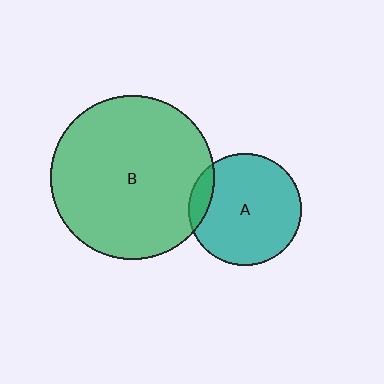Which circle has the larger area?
Circle B (green).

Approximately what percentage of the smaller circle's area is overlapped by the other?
Approximately 10%.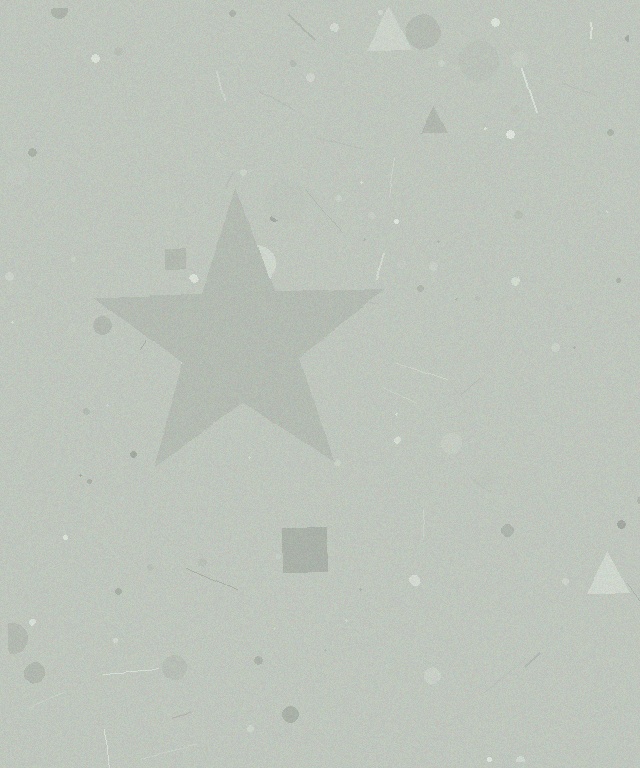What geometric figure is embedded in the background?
A star is embedded in the background.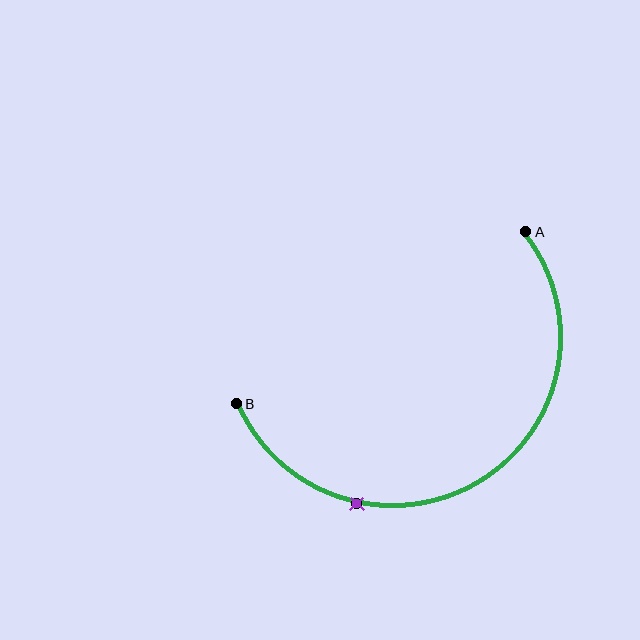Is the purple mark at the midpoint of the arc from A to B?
No. The purple mark lies on the arc but is closer to endpoint B. The arc midpoint would be at the point on the curve equidistant along the arc from both A and B.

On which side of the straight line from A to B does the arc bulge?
The arc bulges below the straight line connecting A and B.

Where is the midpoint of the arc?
The arc midpoint is the point on the curve farthest from the straight line joining A and B. It sits below that line.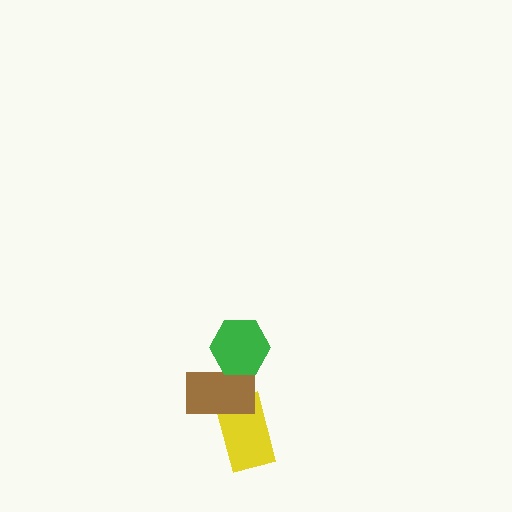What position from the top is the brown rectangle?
The brown rectangle is 2nd from the top.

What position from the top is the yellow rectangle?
The yellow rectangle is 3rd from the top.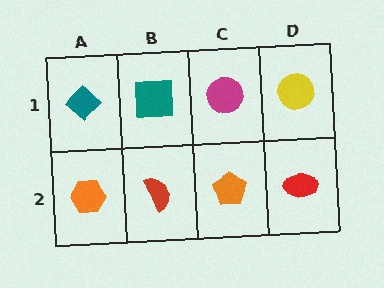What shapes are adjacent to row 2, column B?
A teal square (row 1, column B), an orange hexagon (row 2, column A), an orange pentagon (row 2, column C).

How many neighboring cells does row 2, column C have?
3.